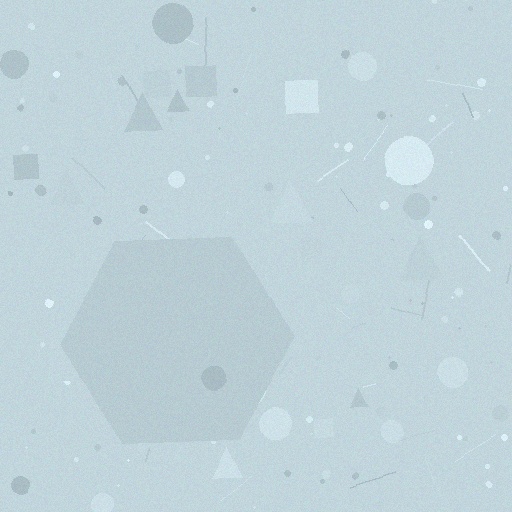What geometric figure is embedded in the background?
A hexagon is embedded in the background.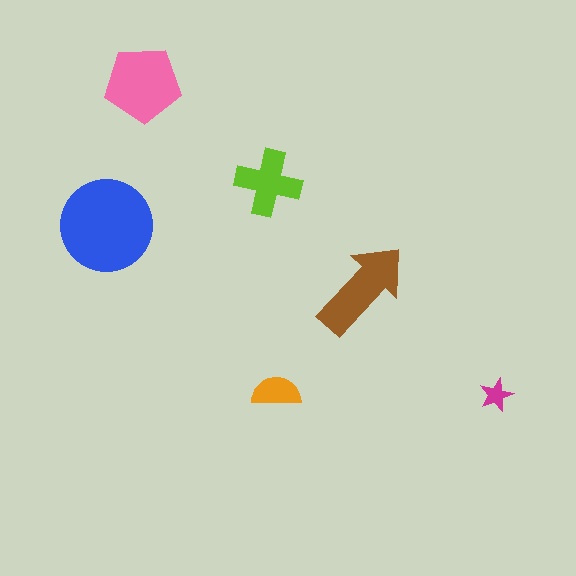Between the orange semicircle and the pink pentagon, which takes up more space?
The pink pentagon.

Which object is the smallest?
The magenta star.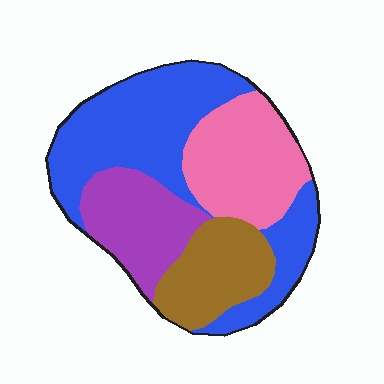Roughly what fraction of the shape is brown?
Brown takes up about one sixth (1/6) of the shape.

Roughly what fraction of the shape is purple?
Purple takes up about one sixth (1/6) of the shape.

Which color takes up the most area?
Blue, at roughly 40%.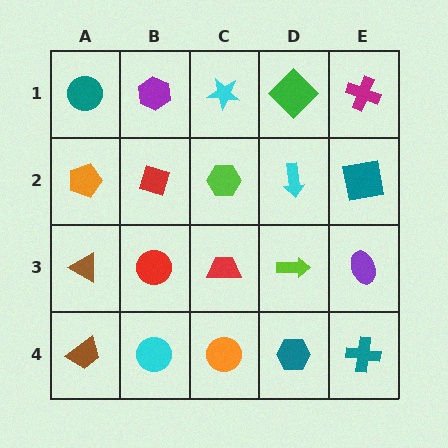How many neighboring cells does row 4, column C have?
3.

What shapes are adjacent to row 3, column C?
A lime hexagon (row 2, column C), an orange circle (row 4, column C), a red circle (row 3, column B), a lime arrow (row 3, column D).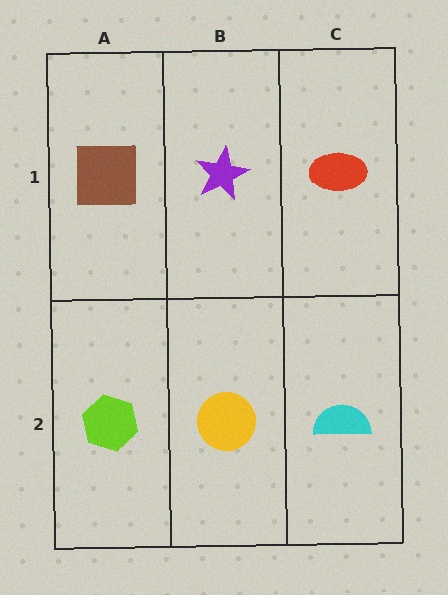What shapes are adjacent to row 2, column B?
A purple star (row 1, column B), a lime hexagon (row 2, column A), a cyan semicircle (row 2, column C).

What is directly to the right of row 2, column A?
A yellow circle.